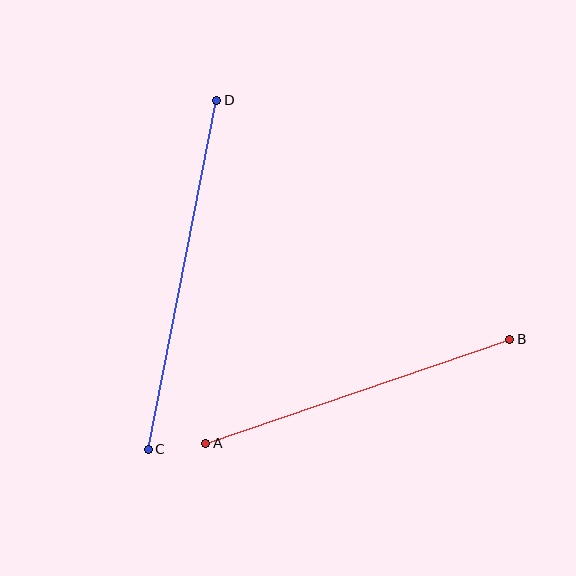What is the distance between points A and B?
The distance is approximately 321 pixels.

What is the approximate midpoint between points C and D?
The midpoint is at approximately (182, 275) pixels.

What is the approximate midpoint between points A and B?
The midpoint is at approximately (358, 391) pixels.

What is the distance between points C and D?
The distance is approximately 356 pixels.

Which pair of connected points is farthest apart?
Points C and D are farthest apart.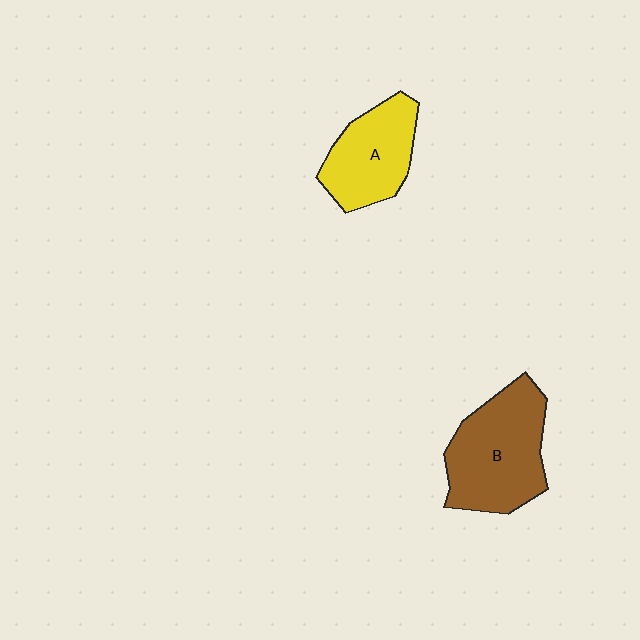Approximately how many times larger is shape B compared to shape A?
Approximately 1.4 times.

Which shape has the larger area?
Shape B (brown).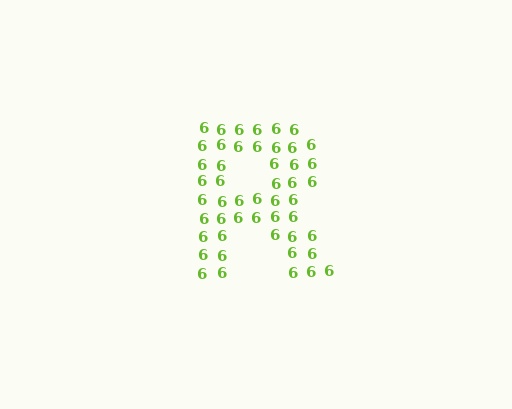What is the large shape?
The large shape is the letter R.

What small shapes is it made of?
It is made of small digit 6's.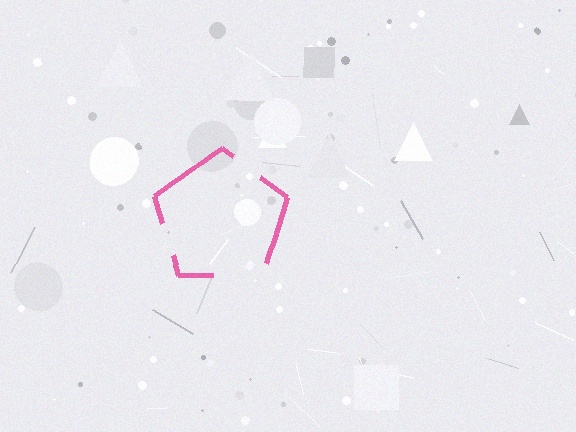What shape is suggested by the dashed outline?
The dashed outline suggests a pentagon.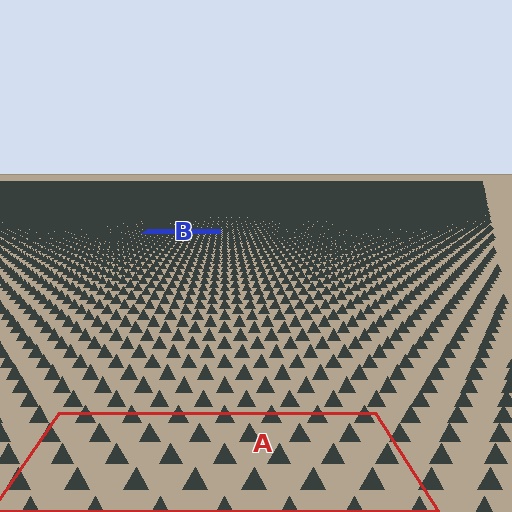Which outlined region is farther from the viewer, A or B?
Region B is farther from the viewer — the texture elements inside it appear smaller and more densely packed.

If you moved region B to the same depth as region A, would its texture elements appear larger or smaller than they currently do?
They would appear larger. At a closer depth, the same texture elements are projected at a bigger on-screen size.